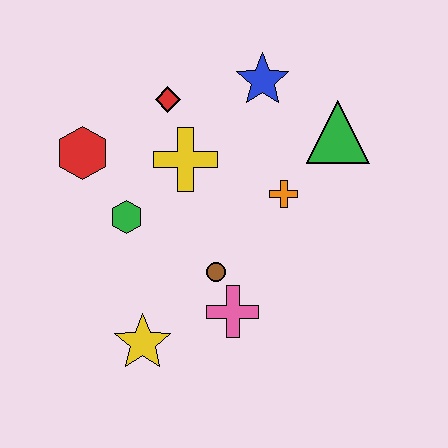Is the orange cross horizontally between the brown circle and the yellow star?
No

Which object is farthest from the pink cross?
The blue star is farthest from the pink cross.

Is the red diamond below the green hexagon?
No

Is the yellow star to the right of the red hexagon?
Yes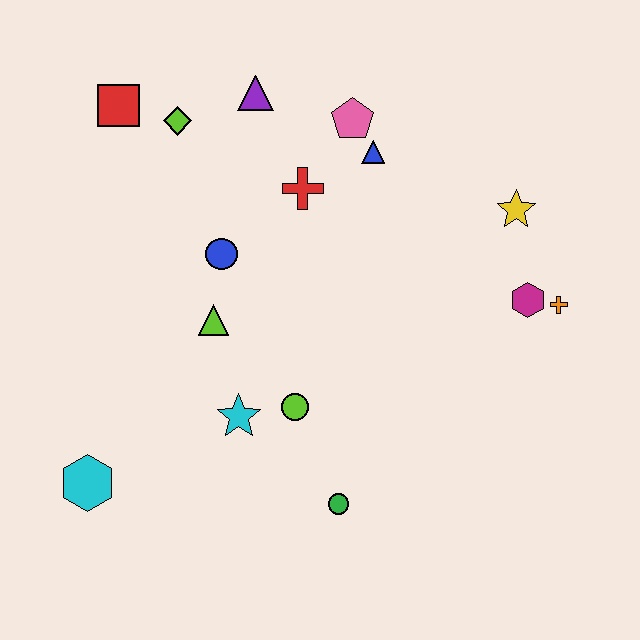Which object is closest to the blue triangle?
The pink pentagon is closest to the blue triangle.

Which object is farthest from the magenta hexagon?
The cyan hexagon is farthest from the magenta hexagon.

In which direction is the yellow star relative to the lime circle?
The yellow star is to the right of the lime circle.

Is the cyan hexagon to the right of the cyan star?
No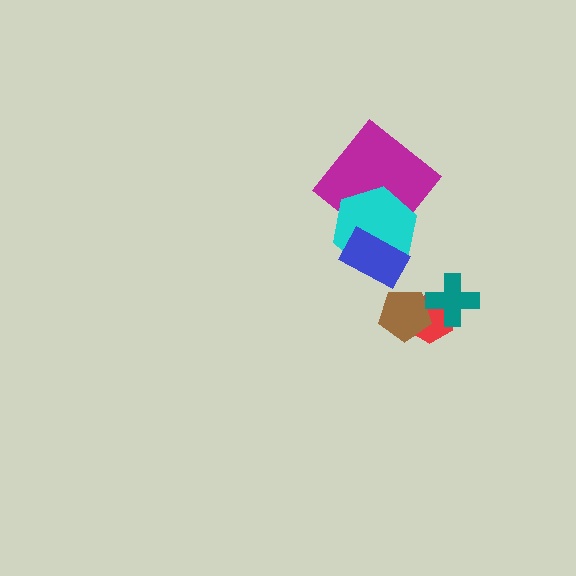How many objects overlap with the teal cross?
1 object overlaps with the teal cross.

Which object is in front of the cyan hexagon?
The blue rectangle is in front of the cyan hexagon.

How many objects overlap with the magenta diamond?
1 object overlaps with the magenta diamond.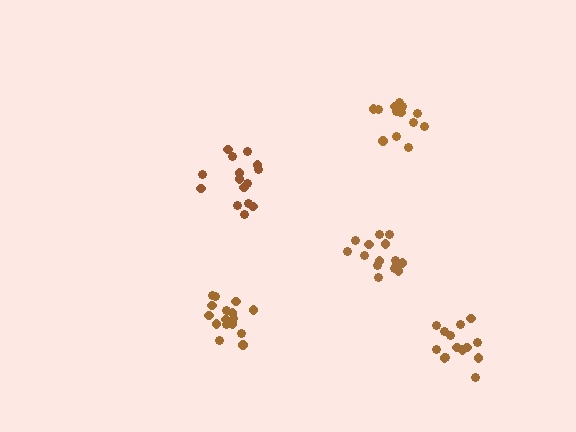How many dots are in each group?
Group 1: 16 dots, Group 2: 15 dots, Group 3: 15 dots, Group 4: 15 dots, Group 5: 14 dots (75 total).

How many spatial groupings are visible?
There are 5 spatial groupings.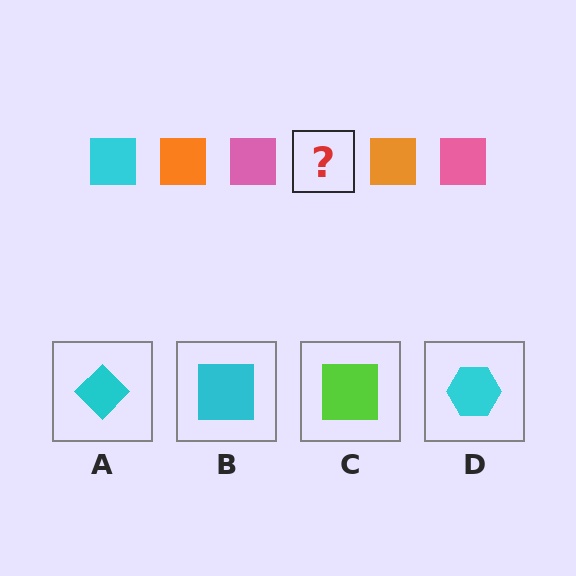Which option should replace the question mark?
Option B.